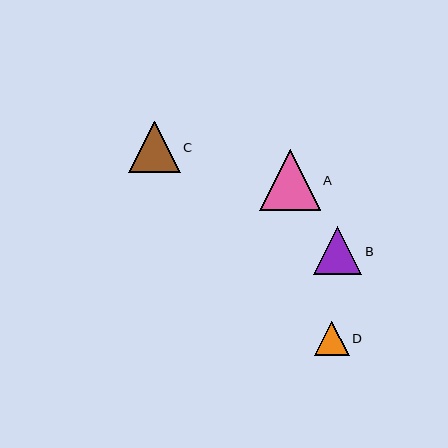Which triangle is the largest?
Triangle A is the largest with a size of approximately 61 pixels.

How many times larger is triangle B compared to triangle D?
Triangle B is approximately 1.4 times the size of triangle D.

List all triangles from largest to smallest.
From largest to smallest: A, C, B, D.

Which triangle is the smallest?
Triangle D is the smallest with a size of approximately 35 pixels.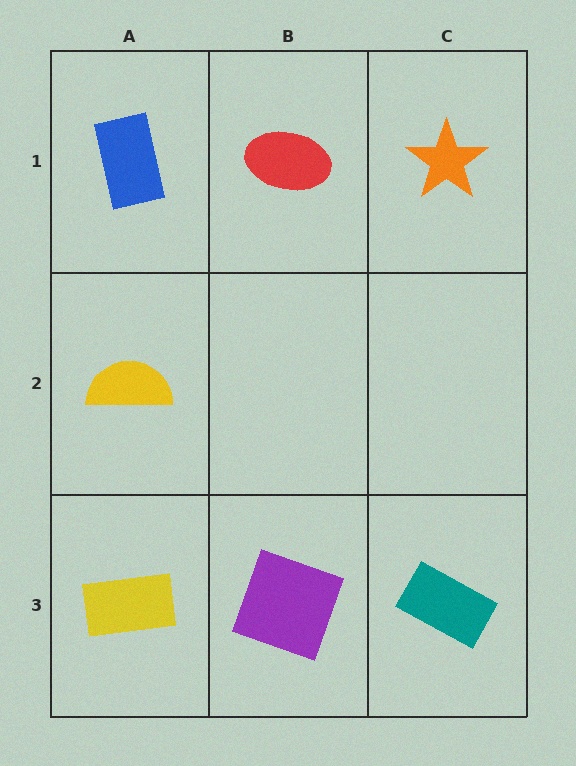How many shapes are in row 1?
3 shapes.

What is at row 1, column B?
A red ellipse.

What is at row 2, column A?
A yellow semicircle.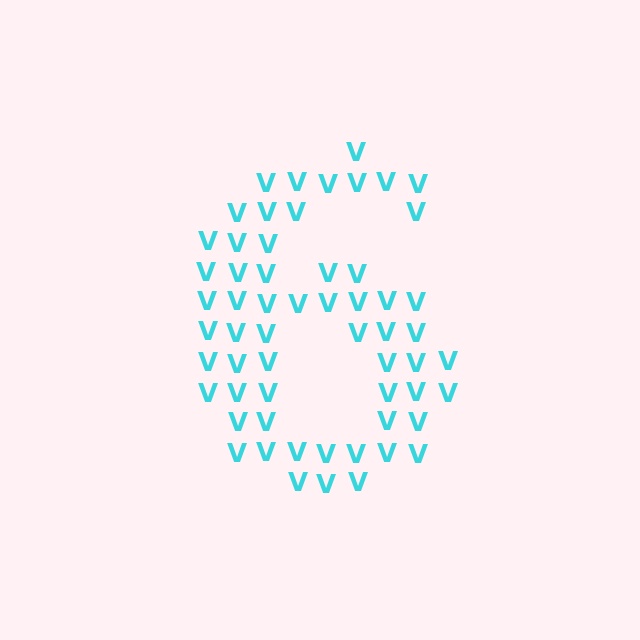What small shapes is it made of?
It is made of small letter V's.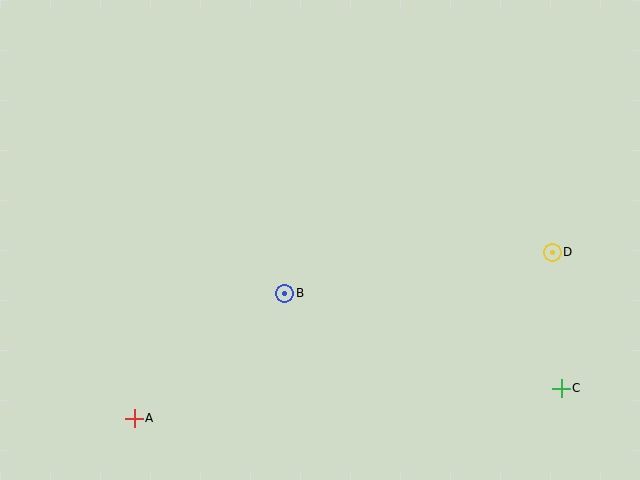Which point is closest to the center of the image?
Point B at (285, 293) is closest to the center.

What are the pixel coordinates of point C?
Point C is at (561, 388).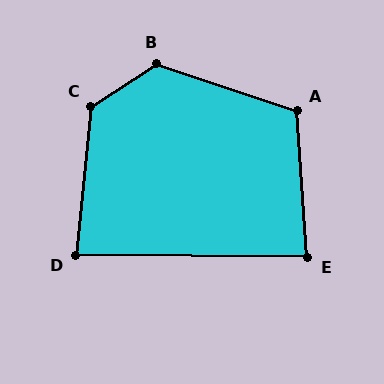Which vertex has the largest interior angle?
B, at approximately 129 degrees.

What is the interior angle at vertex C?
Approximately 128 degrees (obtuse).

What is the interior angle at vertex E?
Approximately 86 degrees (approximately right).